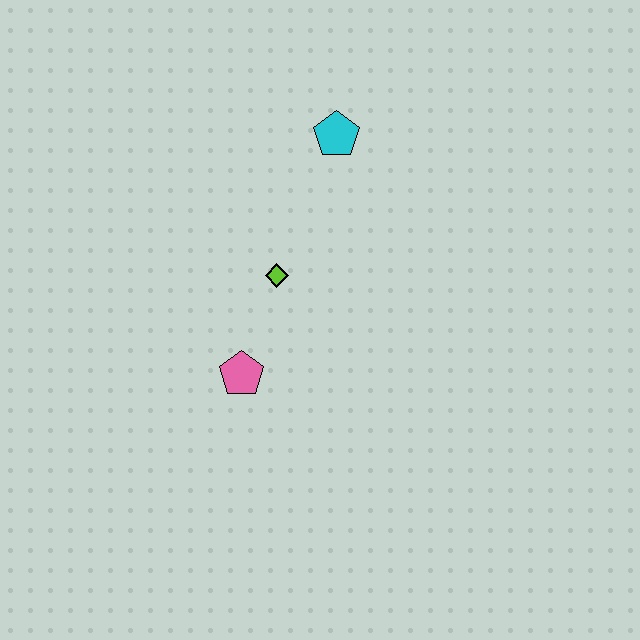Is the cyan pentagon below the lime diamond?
No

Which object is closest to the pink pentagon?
The lime diamond is closest to the pink pentagon.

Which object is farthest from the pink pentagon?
The cyan pentagon is farthest from the pink pentagon.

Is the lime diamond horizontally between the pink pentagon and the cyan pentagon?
Yes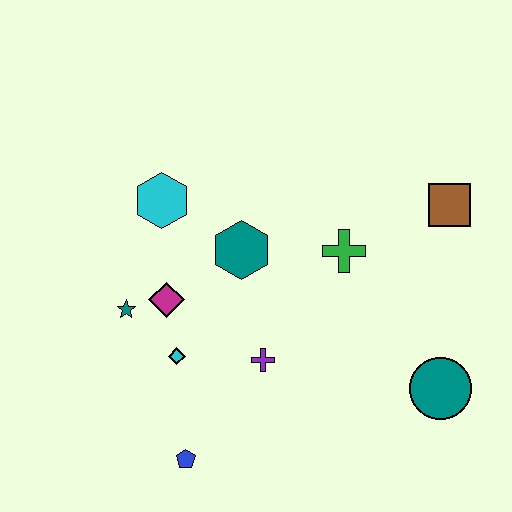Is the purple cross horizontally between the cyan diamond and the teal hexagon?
No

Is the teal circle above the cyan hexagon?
No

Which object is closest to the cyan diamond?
The magenta diamond is closest to the cyan diamond.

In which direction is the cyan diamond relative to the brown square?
The cyan diamond is to the left of the brown square.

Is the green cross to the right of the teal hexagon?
Yes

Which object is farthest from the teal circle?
The cyan hexagon is farthest from the teal circle.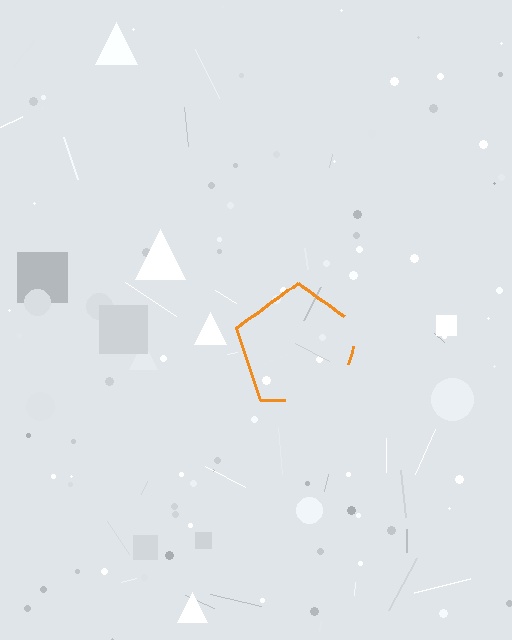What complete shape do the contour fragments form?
The contour fragments form a pentagon.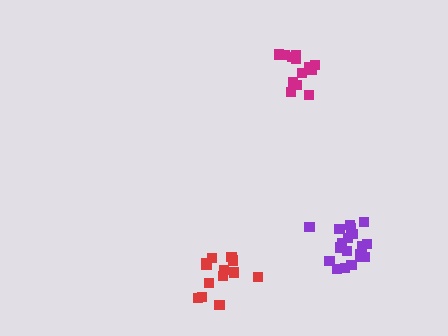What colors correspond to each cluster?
The clusters are colored: purple, red, magenta.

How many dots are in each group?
Group 1: 19 dots, Group 2: 13 dots, Group 3: 13 dots (45 total).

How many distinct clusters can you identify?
There are 3 distinct clusters.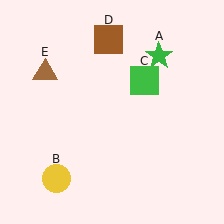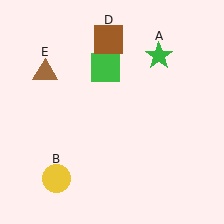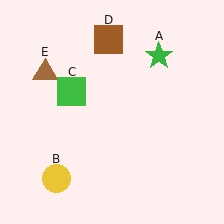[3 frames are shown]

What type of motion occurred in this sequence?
The green square (object C) rotated counterclockwise around the center of the scene.